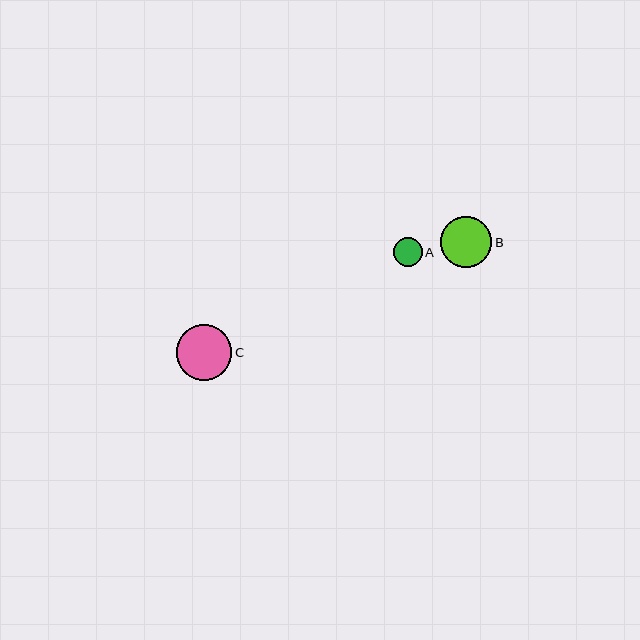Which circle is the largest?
Circle C is the largest with a size of approximately 55 pixels.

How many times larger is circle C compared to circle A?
Circle C is approximately 1.9 times the size of circle A.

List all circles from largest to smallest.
From largest to smallest: C, B, A.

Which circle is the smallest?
Circle A is the smallest with a size of approximately 29 pixels.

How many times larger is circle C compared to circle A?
Circle C is approximately 1.9 times the size of circle A.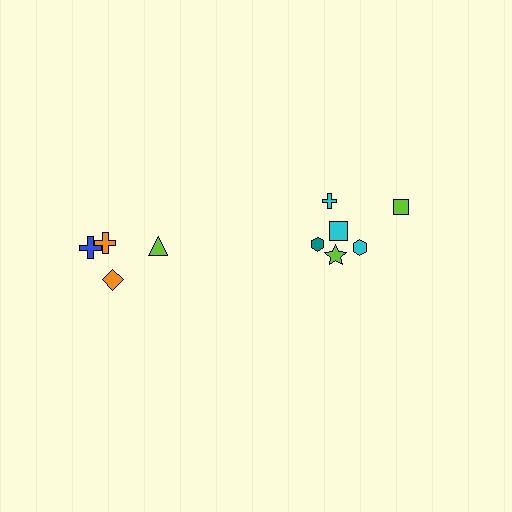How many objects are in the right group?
There are 6 objects.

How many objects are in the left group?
There are 4 objects.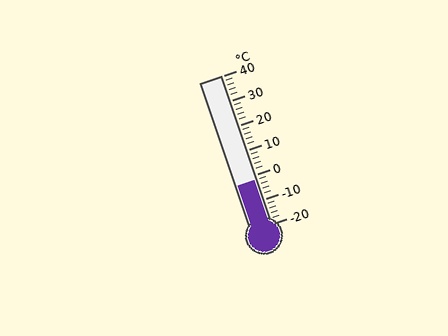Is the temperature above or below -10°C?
The temperature is above -10°C.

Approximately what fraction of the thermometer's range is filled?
The thermometer is filled to approximately 30% of its range.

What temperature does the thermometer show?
The thermometer shows approximately -2°C.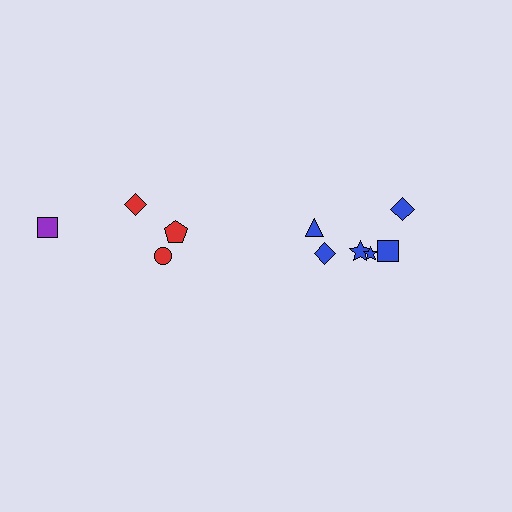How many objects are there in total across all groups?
There are 10 objects.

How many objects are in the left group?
There are 4 objects.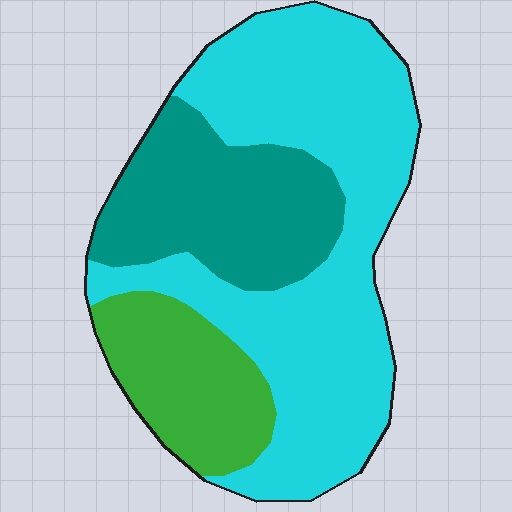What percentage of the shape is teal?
Teal takes up between a sixth and a third of the shape.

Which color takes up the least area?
Green, at roughly 20%.